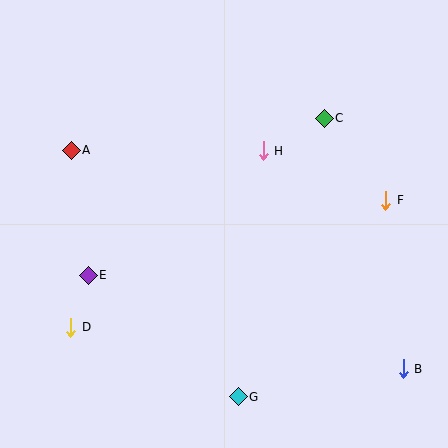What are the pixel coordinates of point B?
Point B is at (403, 369).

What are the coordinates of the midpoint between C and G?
The midpoint between C and G is at (281, 258).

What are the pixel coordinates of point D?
Point D is at (71, 327).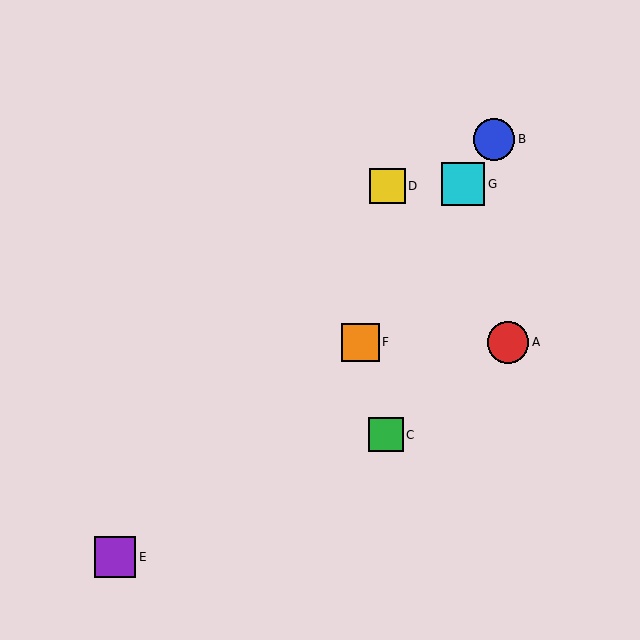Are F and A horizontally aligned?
Yes, both are at y≈342.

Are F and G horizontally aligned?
No, F is at y≈342 and G is at y≈184.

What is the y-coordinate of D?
Object D is at y≈186.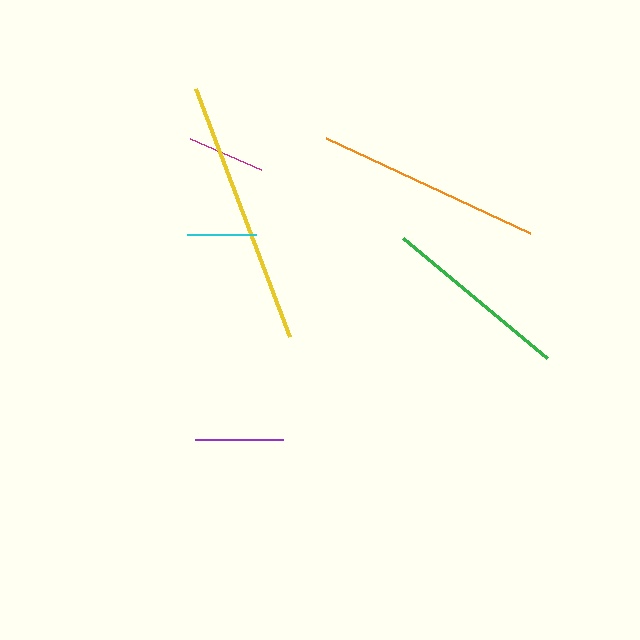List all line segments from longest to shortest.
From longest to shortest: yellow, orange, green, purple, magenta, cyan.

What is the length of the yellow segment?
The yellow segment is approximately 266 pixels long.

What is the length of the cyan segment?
The cyan segment is approximately 69 pixels long.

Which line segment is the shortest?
The cyan line is the shortest at approximately 69 pixels.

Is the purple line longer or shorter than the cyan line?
The purple line is longer than the cyan line.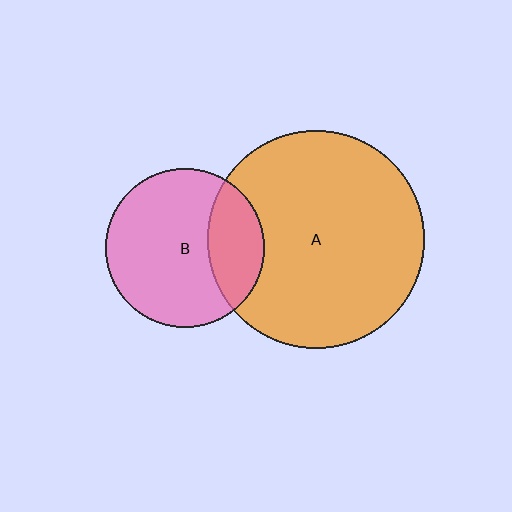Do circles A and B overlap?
Yes.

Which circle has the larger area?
Circle A (orange).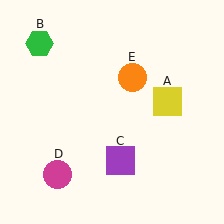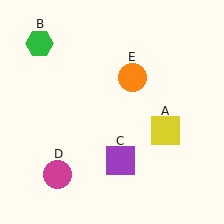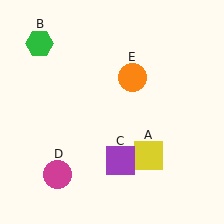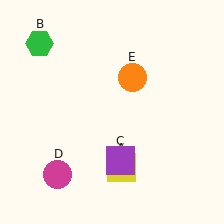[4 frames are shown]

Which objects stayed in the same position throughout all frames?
Green hexagon (object B) and purple square (object C) and magenta circle (object D) and orange circle (object E) remained stationary.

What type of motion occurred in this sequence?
The yellow square (object A) rotated clockwise around the center of the scene.